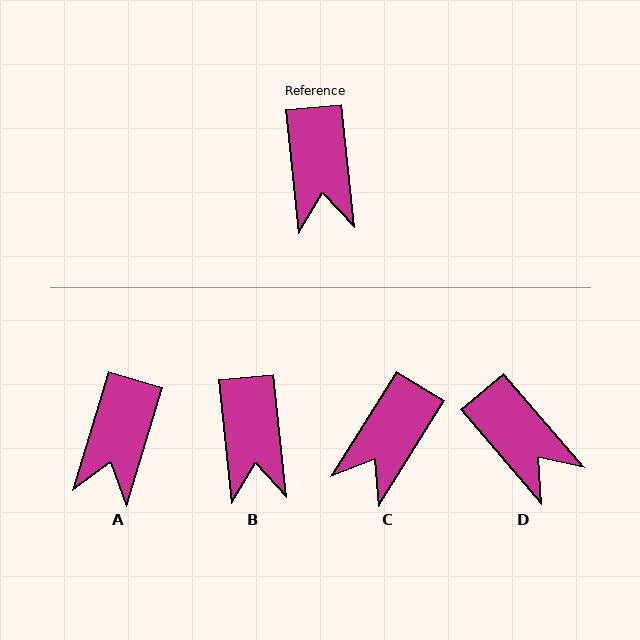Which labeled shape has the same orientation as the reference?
B.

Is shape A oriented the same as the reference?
No, it is off by about 23 degrees.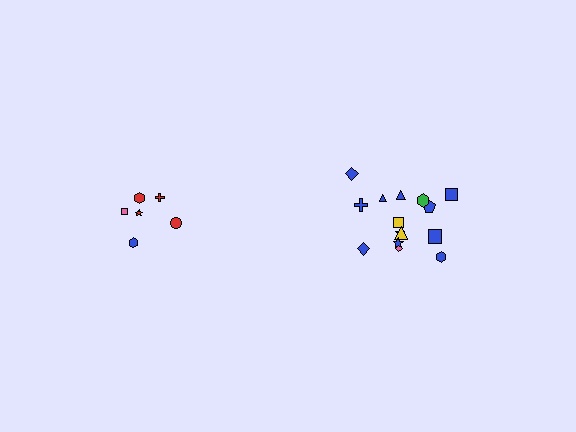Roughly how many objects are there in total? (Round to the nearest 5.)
Roughly 20 objects in total.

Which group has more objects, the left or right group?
The right group.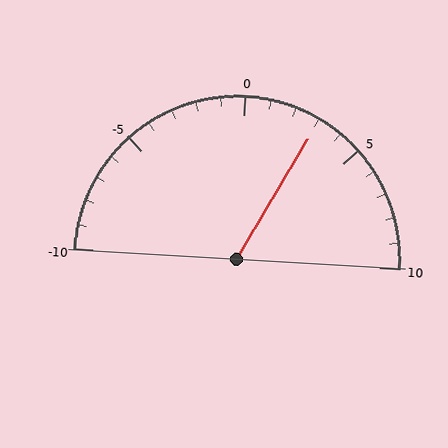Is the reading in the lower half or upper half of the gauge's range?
The reading is in the upper half of the range (-10 to 10).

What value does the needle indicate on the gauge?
The needle indicates approximately 3.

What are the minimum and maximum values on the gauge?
The gauge ranges from -10 to 10.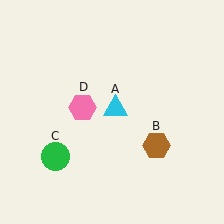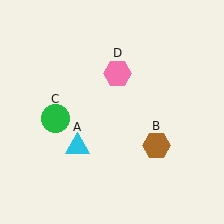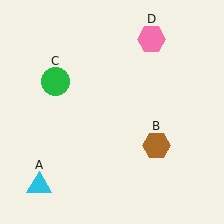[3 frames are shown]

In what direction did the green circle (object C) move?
The green circle (object C) moved up.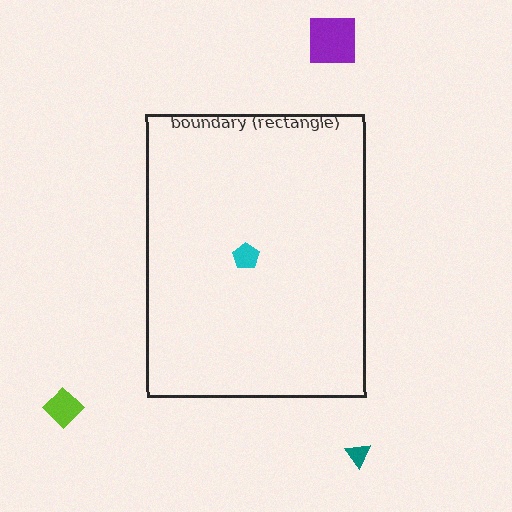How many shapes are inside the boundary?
1 inside, 3 outside.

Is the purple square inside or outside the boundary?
Outside.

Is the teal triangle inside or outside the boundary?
Outside.